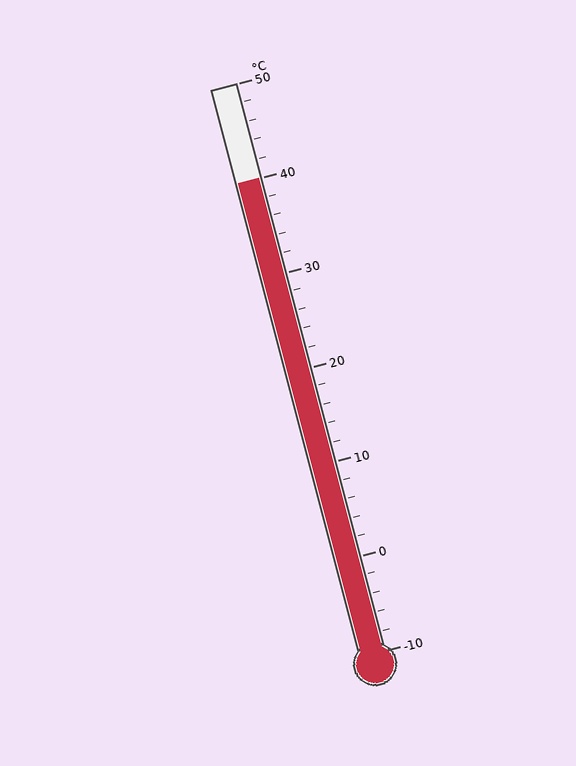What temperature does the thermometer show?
The thermometer shows approximately 40°C.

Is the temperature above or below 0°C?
The temperature is above 0°C.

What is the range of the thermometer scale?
The thermometer scale ranges from -10°C to 50°C.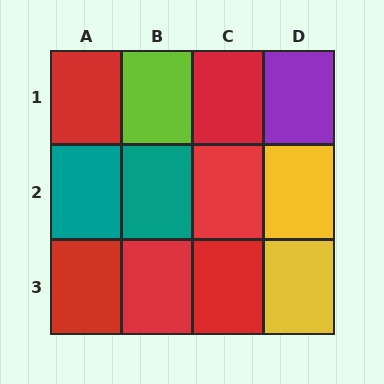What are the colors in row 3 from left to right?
Red, red, red, yellow.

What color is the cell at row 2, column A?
Teal.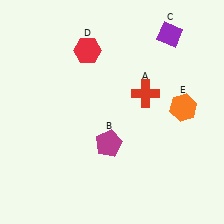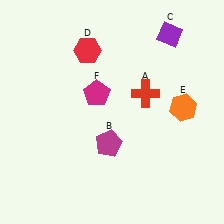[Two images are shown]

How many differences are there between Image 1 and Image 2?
There is 1 difference between the two images.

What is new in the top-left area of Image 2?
A magenta pentagon (F) was added in the top-left area of Image 2.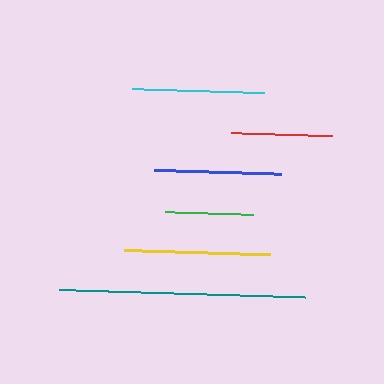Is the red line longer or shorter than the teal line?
The teal line is longer than the red line.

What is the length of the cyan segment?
The cyan segment is approximately 132 pixels long.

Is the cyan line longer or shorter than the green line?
The cyan line is longer than the green line.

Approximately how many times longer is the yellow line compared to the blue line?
The yellow line is approximately 1.2 times the length of the blue line.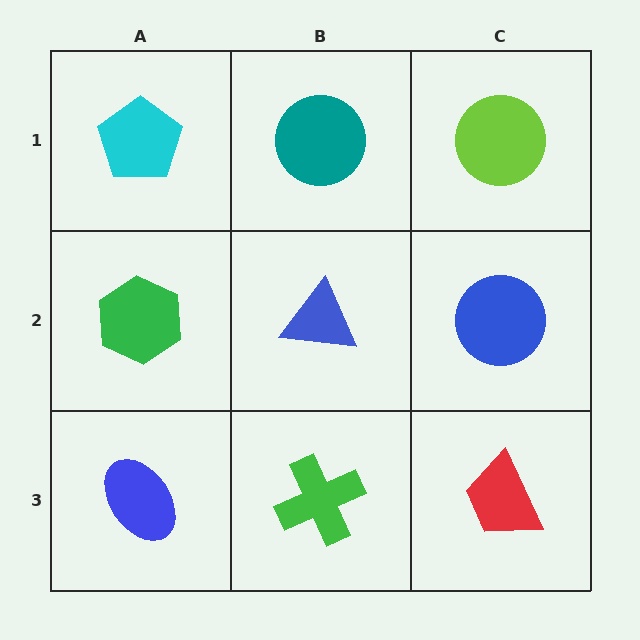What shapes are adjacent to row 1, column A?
A green hexagon (row 2, column A), a teal circle (row 1, column B).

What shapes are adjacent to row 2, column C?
A lime circle (row 1, column C), a red trapezoid (row 3, column C), a blue triangle (row 2, column B).